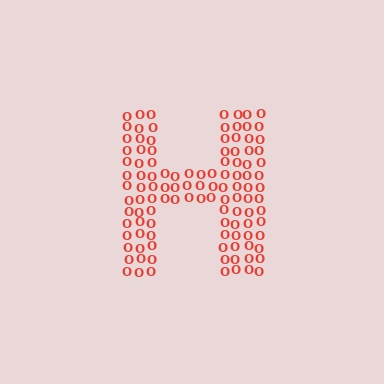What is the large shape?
The large shape is the letter H.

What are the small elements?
The small elements are letter O's.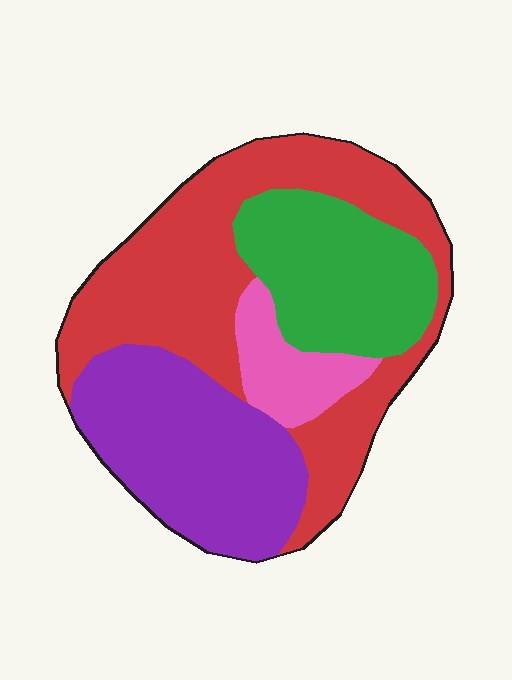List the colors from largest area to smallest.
From largest to smallest: red, purple, green, pink.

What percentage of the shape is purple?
Purple covers around 30% of the shape.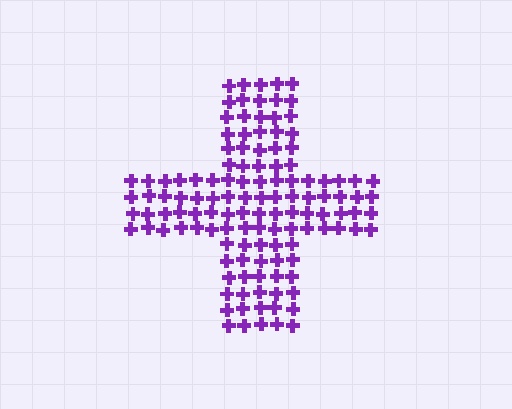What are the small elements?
The small elements are crosses.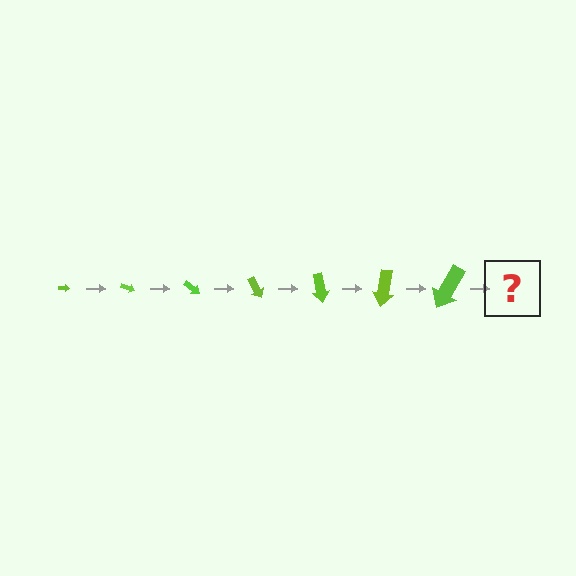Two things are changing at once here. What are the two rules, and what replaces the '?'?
The two rules are that the arrow grows larger each step and it rotates 20 degrees each step. The '?' should be an arrow, larger than the previous one and rotated 140 degrees from the start.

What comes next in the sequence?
The next element should be an arrow, larger than the previous one and rotated 140 degrees from the start.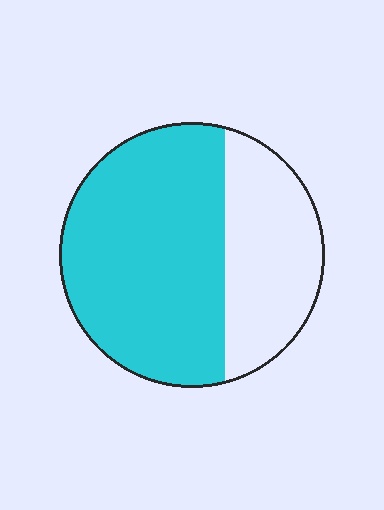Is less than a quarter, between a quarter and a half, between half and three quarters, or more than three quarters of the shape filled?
Between half and three quarters.